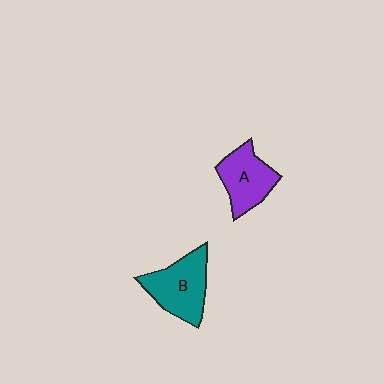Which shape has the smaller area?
Shape A (purple).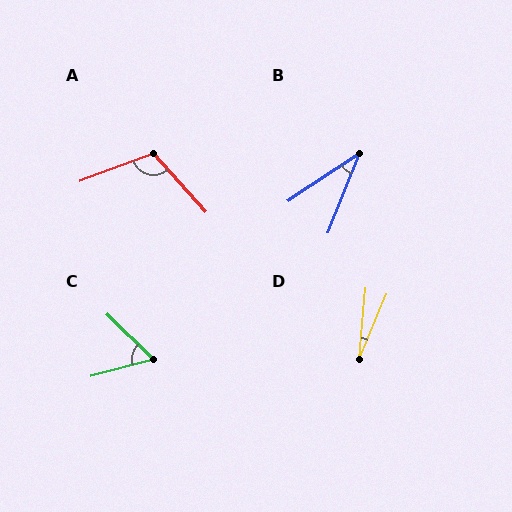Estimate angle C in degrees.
Approximately 60 degrees.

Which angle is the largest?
A, at approximately 112 degrees.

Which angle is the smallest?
D, at approximately 17 degrees.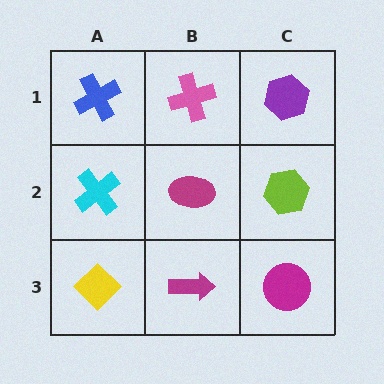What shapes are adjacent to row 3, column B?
A magenta ellipse (row 2, column B), a yellow diamond (row 3, column A), a magenta circle (row 3, column C).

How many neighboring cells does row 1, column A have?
2.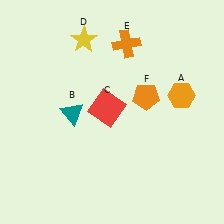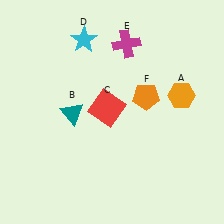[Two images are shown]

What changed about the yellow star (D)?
In Image 1, D is yellow. In Image 2, it changed to cyan.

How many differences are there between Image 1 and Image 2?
There are 2 differences between the two images.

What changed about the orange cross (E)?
In Image 1, E is orange. In Image 2, it changed to magenta.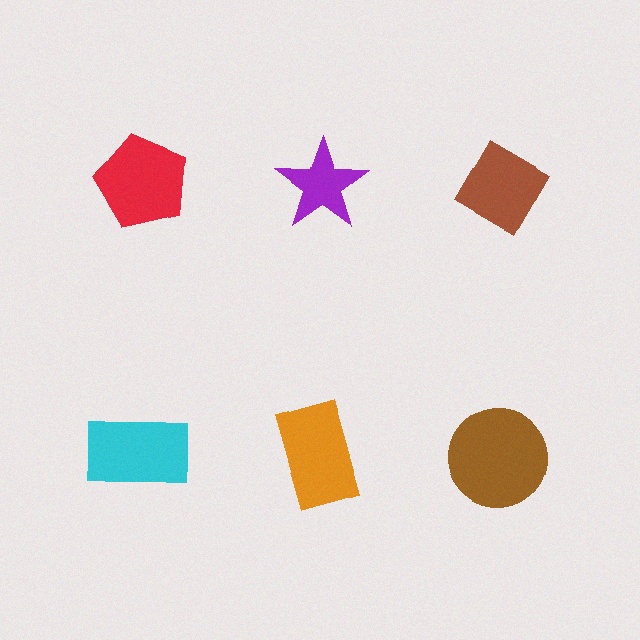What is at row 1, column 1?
A red pentagon.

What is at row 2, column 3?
A brown circle.